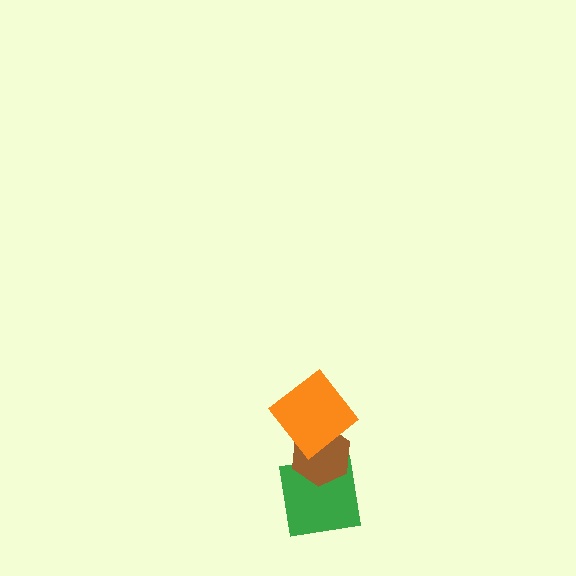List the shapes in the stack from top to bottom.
From top to bottom: the orange diamond, the brown hexagon, the green square.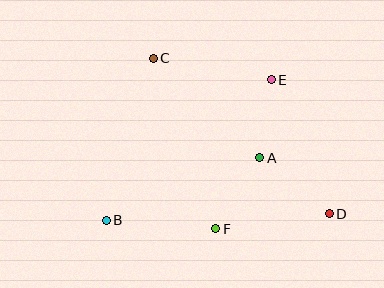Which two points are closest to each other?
Points A and E are closest to each other.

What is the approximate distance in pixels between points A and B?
The distance between A and B is approximately 166 pixels.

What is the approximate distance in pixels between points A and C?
The distance between A and C is approximately 146 pixels.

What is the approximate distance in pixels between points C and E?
The distance between C and E is approximately 120 pixels.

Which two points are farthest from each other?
Points C and D are farthest from each other.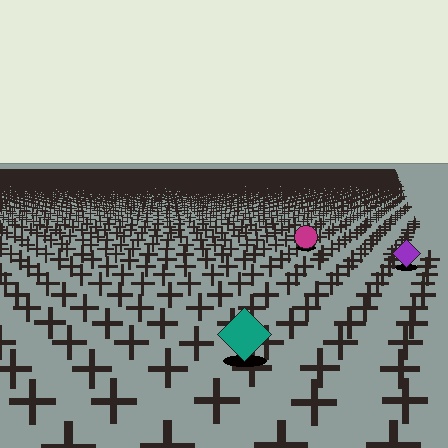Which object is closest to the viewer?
The teal diamond is closest. The texture marks near it are larger and more spread out.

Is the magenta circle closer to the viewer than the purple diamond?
No. The purple diamond is closer — you can tell from the texture gradient: the ground texture is coarser near it.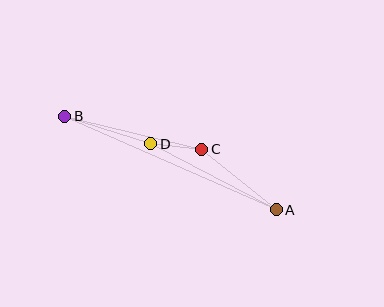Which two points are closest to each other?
Points C and D are closest to each other.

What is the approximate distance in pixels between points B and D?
The distance between B and D is approximately 91 pixels.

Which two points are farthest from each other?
Points A and B are farthest from each other.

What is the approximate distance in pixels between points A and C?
The distance between A and C is approximately 96 pixels.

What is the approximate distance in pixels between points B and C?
The distance between B and C is approximately 141 pixels.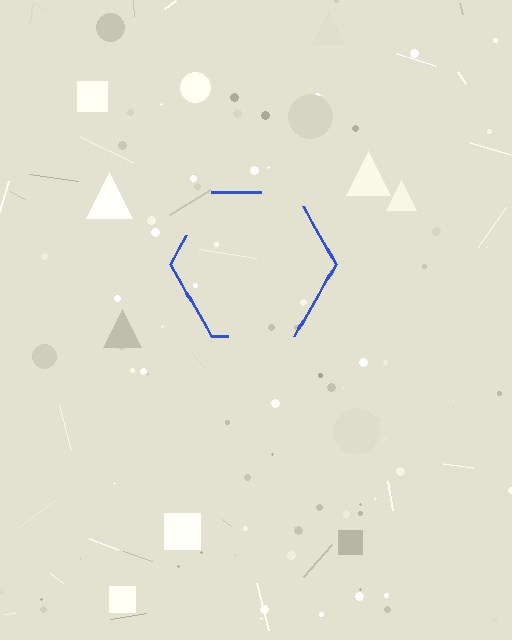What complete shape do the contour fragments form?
The contour fragments form a hexagon.